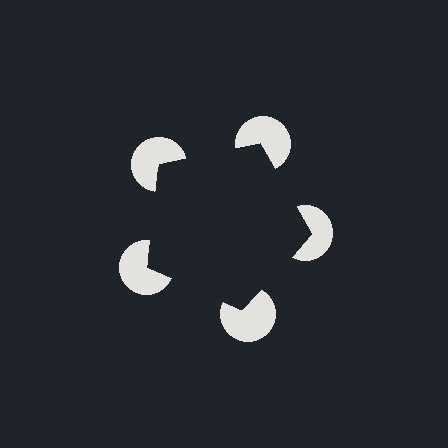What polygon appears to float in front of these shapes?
An illusory pentagon — its edges are inferred from the aligned wedge cuts in the pac-man discs, not physically drawn.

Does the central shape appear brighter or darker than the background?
It typically appears slightly darker than the background, even though no actual brightness change is drawn.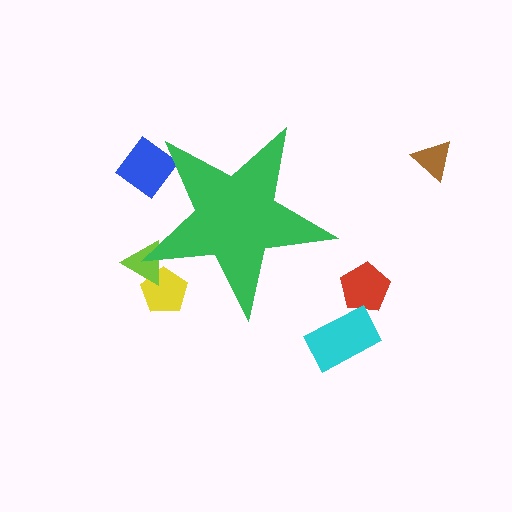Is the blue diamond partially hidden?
Yes, the blue diamond is partially hidden behind the green star.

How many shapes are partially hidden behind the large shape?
3 shapes are partially hidden.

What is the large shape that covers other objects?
A green star.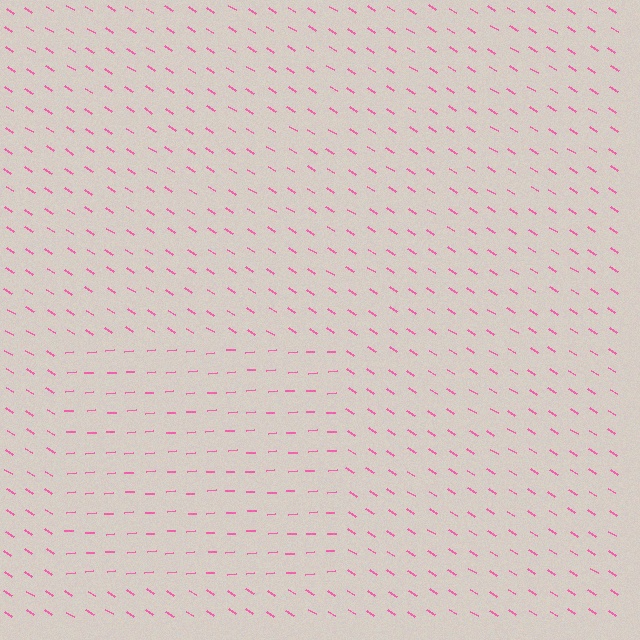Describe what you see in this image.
The image is filled with small pink line segments. A rectangle region in the image has lines oriented differently from the surrounding lines, creating a visible texture boundary.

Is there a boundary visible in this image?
Yes, there is a texture boundary formed by a change in line orientation.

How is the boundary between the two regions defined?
The boundary is defined purely by a change in line orientation (approximately 37 degrees difference). All lines are the same color and thickness.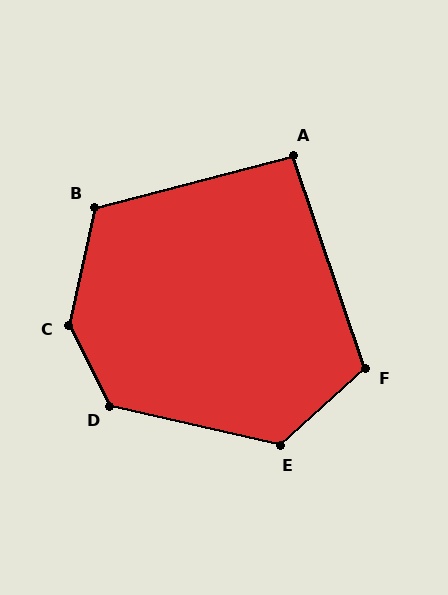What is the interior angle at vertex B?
Approximately 117 degrees (obtuse).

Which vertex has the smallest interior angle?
A, at approximately 94 degrees.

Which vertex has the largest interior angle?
C, at approximately 141 degrees.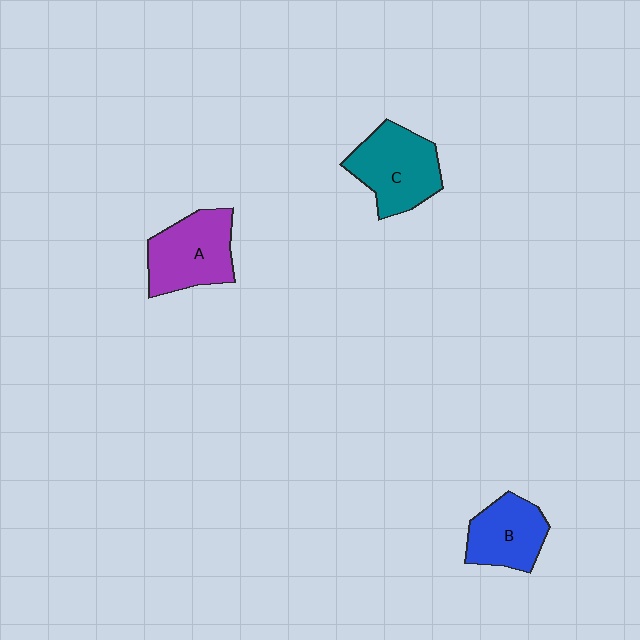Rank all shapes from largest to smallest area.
From largest to smallest: C (teal), A (purple), B (blue).